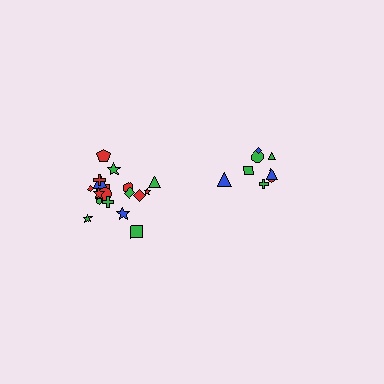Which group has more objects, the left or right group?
The left group.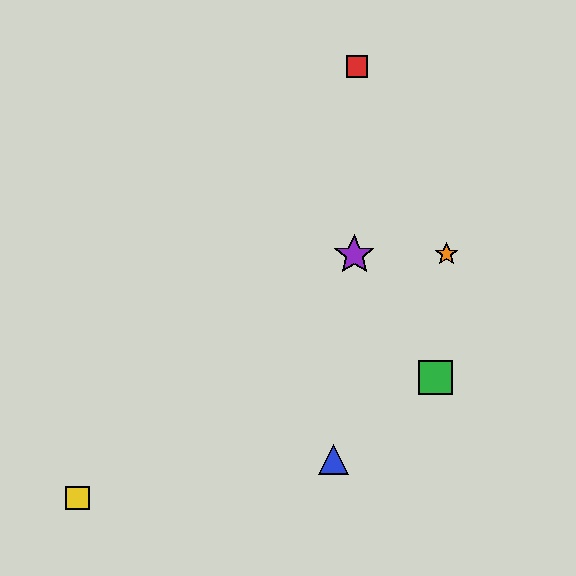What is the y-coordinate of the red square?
The red square is at y≈66.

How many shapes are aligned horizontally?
2 shapes (the purple star, the orange star) are aligned horizontally.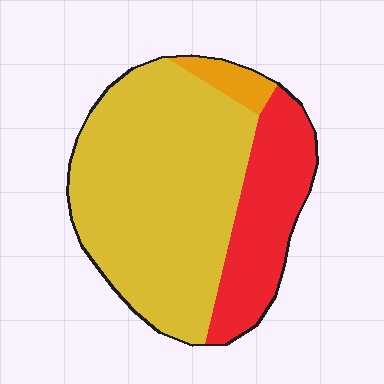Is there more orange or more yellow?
Yellow.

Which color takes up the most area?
Yellow, at roughly 70%.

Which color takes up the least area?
Orange, at roughly 5%.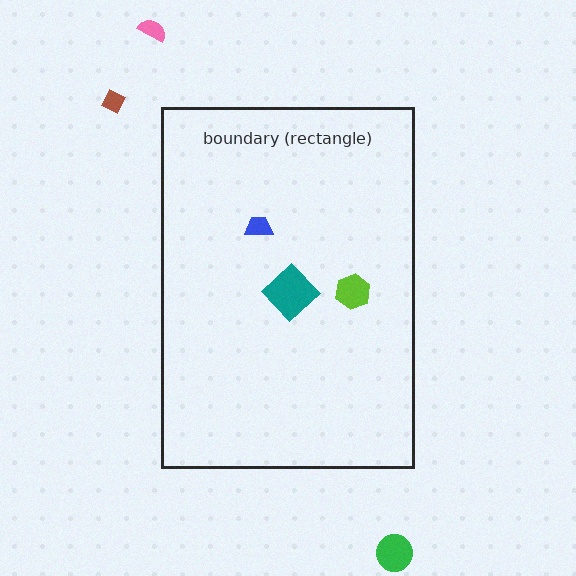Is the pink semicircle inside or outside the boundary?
Outside.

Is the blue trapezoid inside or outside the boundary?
Inside.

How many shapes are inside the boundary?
3 inside, 3 outside.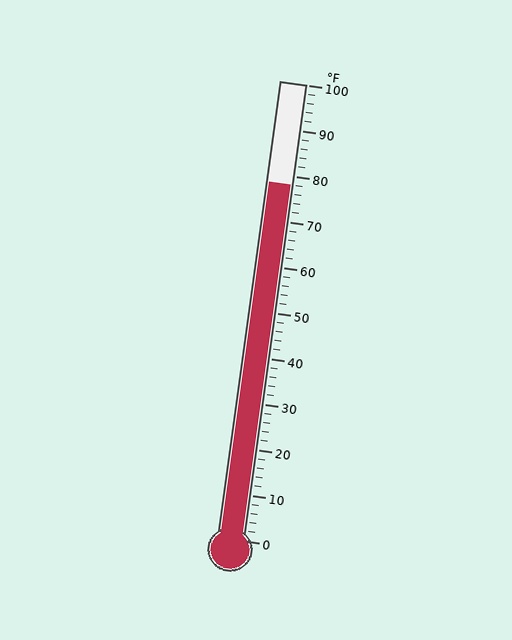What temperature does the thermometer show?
The thermometer shows approximately 78°F.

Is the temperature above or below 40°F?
The temperature is above 40°F.